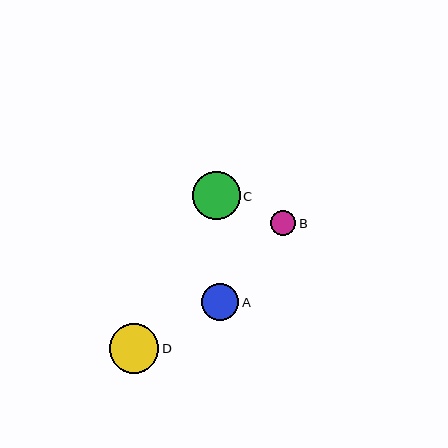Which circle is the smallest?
Circle B is the smallest with a size of approximately 26 pixels.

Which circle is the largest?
Circle D is the largest with a size of approximately 49 pixels.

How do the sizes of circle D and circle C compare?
Circle D and circle C are approximately the same size.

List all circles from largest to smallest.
From largest to smallest: D, C, A, B.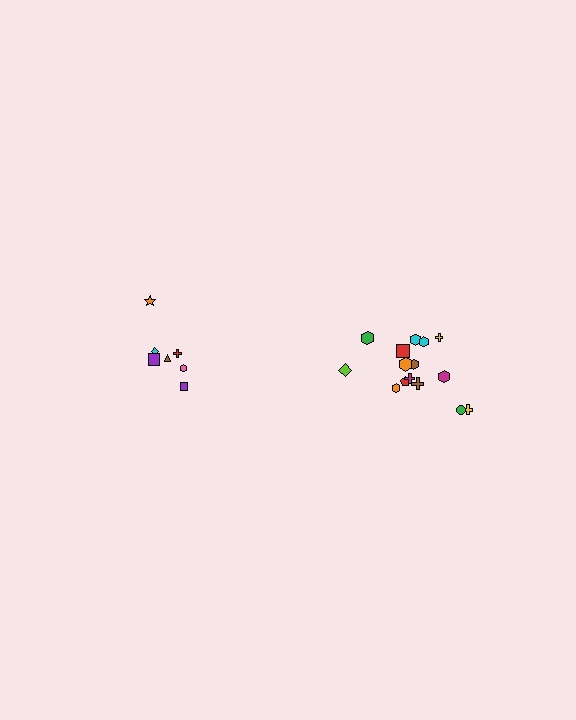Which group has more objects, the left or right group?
The right group.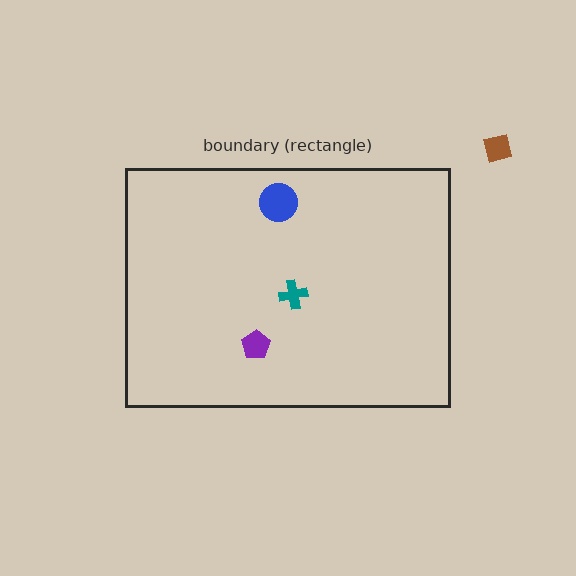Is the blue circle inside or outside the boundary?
Inside.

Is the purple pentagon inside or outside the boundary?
Inside.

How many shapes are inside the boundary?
3 inside, 1 outside.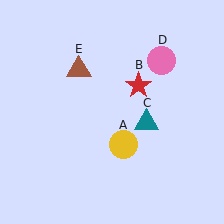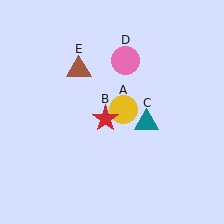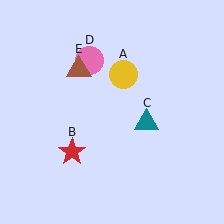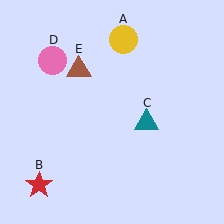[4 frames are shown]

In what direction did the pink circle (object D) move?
The pink circle (object D) moved left.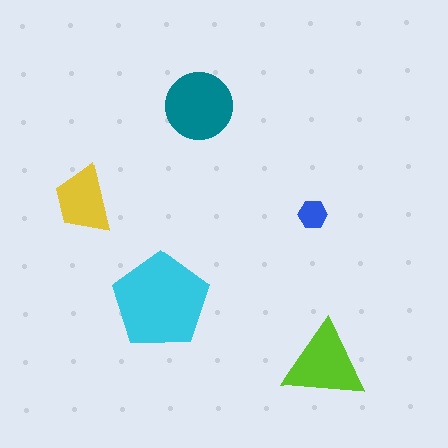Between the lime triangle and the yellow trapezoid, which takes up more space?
The lime triangle.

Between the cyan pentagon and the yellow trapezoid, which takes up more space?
The cyan pentagon.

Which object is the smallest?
The blue hexagon.